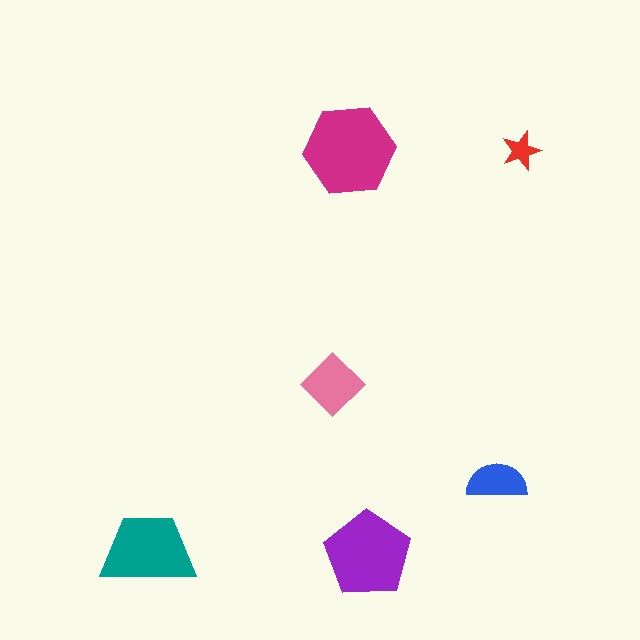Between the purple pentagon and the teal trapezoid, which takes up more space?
The purple pentagon.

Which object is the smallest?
The red star.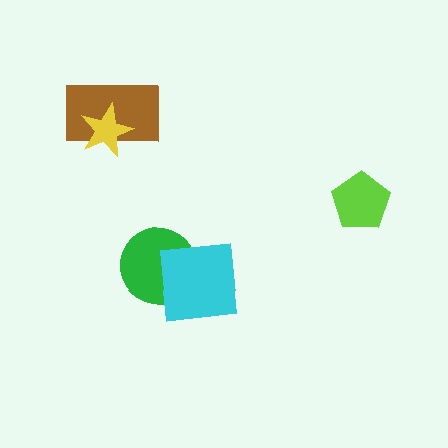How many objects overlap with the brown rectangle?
1 object overlaps with the brown rectangle.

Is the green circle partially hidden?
Yes, it is partially covered by another shape.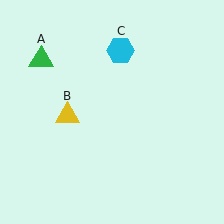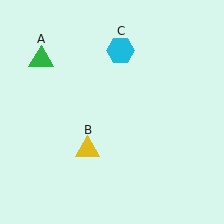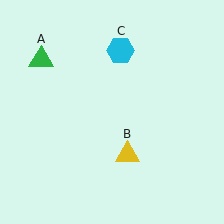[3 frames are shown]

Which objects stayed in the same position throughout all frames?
Green triangle (object A) and cyan hexagon (object C) remained stationary.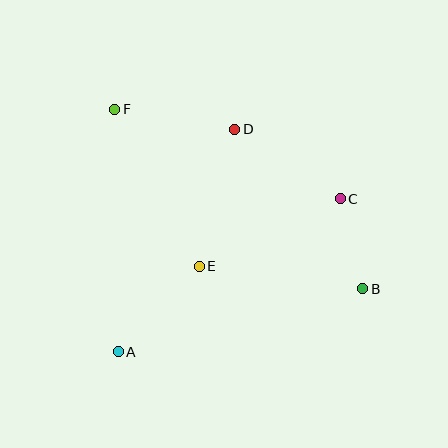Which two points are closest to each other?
Points B and C are closest to each other.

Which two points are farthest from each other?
Points B and F are farthest from each other.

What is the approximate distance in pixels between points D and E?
The distance between D and E is approximately 141 pixels.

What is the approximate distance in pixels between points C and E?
The distance between C and E is approximately 156 pixels.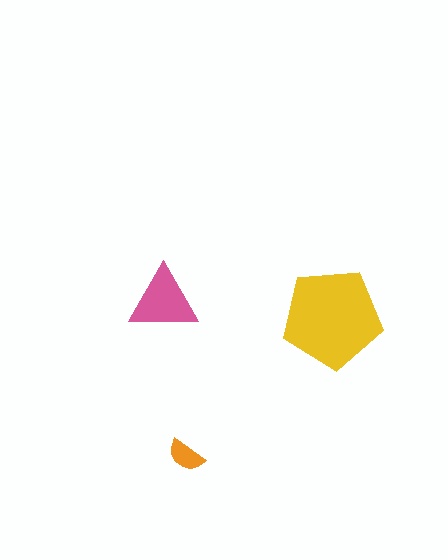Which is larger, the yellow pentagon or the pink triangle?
The yellow pentagon.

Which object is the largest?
The yellow pentagon.